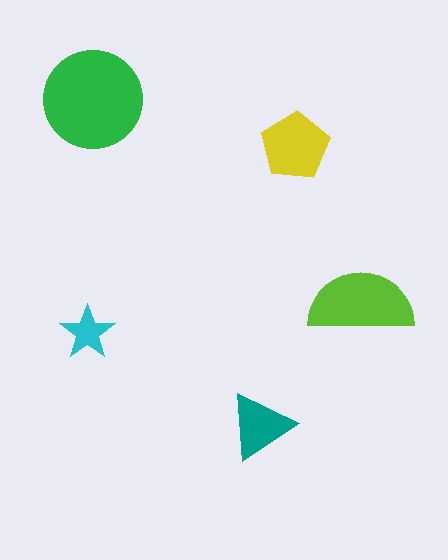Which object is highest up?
The green circle is topmost.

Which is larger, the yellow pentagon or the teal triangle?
The yellow pentagon.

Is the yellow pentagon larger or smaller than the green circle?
Smaller.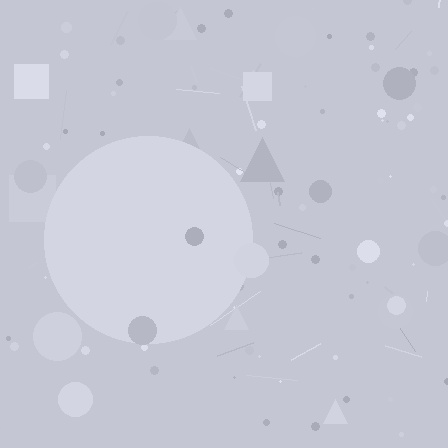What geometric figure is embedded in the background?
A circle is embedded in the background.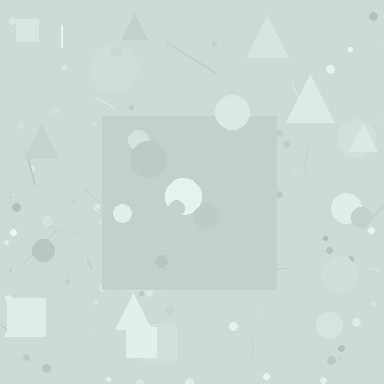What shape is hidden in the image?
A square is hidden in the image.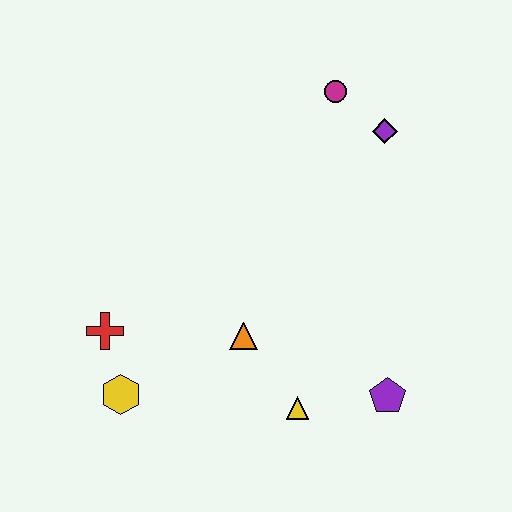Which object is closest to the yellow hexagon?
The red cross is closest to the yellow hexagon.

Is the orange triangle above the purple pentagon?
Yes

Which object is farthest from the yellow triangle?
The magenta circle is farthest from the yellow triangle.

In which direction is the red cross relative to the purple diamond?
The red cross is to the left of the purple diamond.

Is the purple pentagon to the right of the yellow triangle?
Yes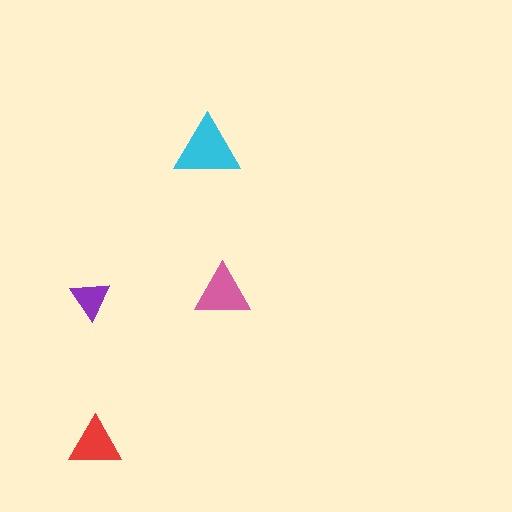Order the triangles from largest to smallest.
the cyan one, the pink one, the red one, the purple one.